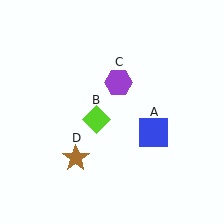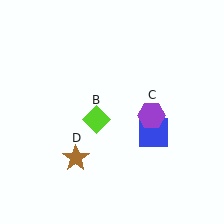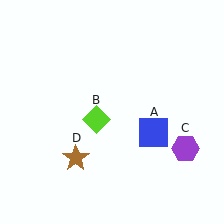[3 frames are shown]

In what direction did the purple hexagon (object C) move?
The purple hexagon (object C) moved down and to the right.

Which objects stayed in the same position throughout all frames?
Blue square (object A) and lime diamond (object B) and brown star (object D) remained stationary.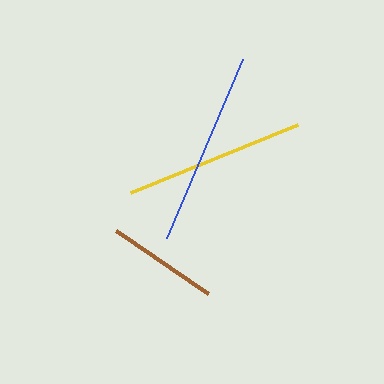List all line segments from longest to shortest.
From longest to shortest: blue, yellow, brown.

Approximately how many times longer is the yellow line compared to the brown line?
The yellow line is approximately 1.6 times the length of the brown line.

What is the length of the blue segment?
The blue segment is approximately 195 pixels long.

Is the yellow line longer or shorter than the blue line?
The blue line is longer than the yellow line.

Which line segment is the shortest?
The brown line is the shortest at approximately 112 pixels.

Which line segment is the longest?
The blue line is the longest at approximately 195 pixels.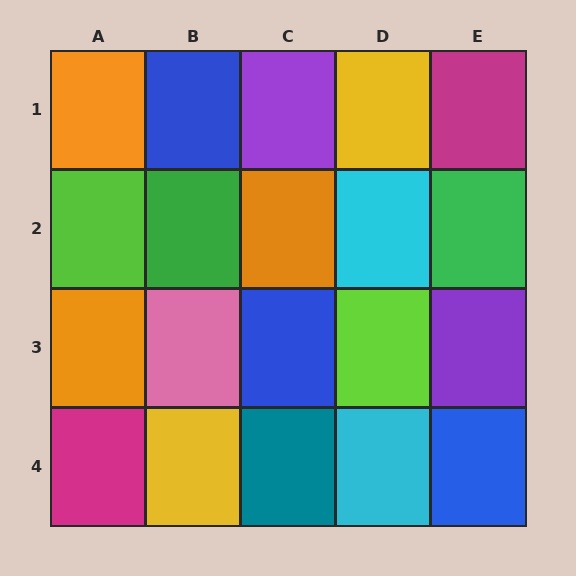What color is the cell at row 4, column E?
Blue.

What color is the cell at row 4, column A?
Magenta.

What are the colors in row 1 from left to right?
Orange, blue, purple, yellow, magenta.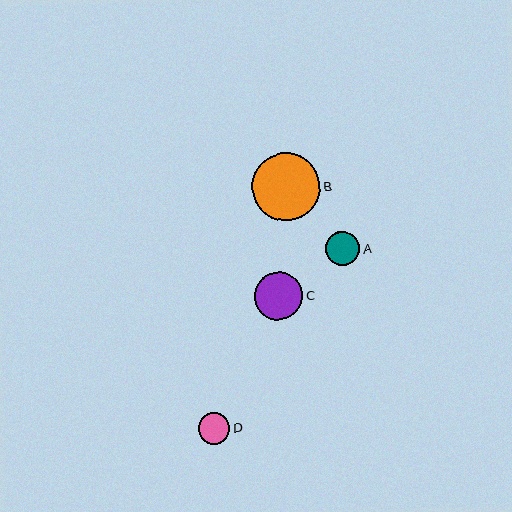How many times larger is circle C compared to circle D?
Circle C is approximately 1.5 times the size of circle D.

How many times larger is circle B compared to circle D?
Circle B is approximately 2.2 times the size of circle D.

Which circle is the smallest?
Circle D is the smallest with a size of approximately 32 pixels.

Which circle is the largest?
Circle B is the largest with a size of approximately 68 pixels.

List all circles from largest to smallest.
From largest to smallest: B, C, A, D.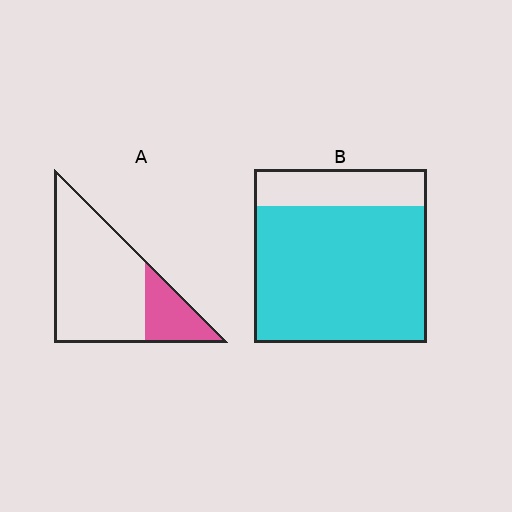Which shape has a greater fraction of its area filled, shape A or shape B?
Shape B.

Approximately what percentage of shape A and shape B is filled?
A is approximately 25% and B is approximately 80%.